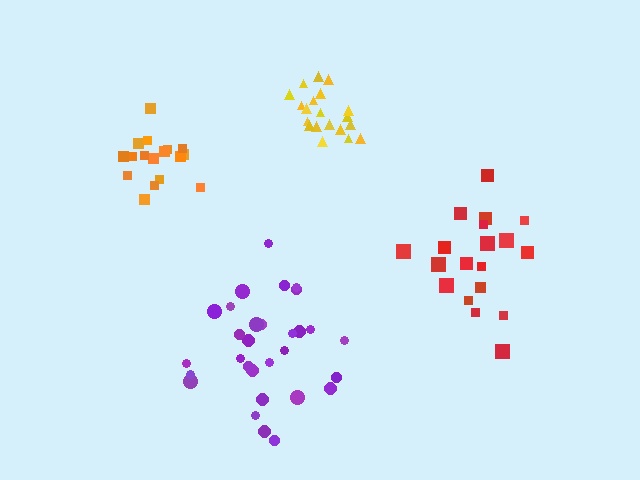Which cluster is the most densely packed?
Yellow.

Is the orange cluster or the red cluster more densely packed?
Orange.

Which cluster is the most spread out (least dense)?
Red.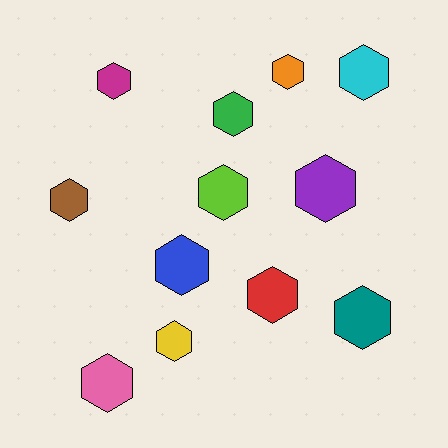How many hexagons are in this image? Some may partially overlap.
There are 12 hexagons.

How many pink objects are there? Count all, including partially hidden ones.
There is 1 pink object.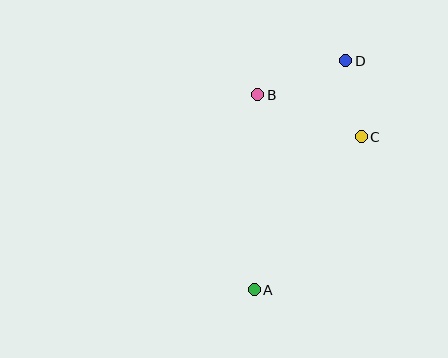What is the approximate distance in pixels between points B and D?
The distance between B and D is approximately 94 pixels.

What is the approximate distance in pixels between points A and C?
The distance between A and C is approximately 187 pixels.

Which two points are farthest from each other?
Points A and D are farthest from each other.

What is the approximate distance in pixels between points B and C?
The distance between B and C is approximately 112 pixels.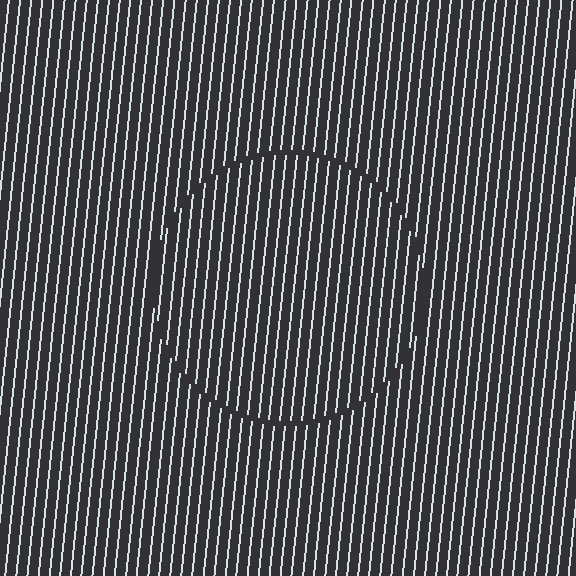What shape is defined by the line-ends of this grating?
An illusory circle. The interior of the shape contains the same grating, shifted by half a period — the contour is defined by the phase discontinuity where line-ends from the inner and outer gratings abut.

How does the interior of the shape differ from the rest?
The interior of the shape contains the same grating, shifted by half a period — the contour is defined by the phase discontinuity where line-ends from the inner and outer gratings abut.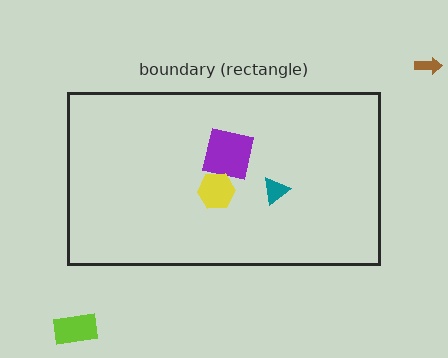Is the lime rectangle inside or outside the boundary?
Outside.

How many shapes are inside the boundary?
3 inside, 2 outside.